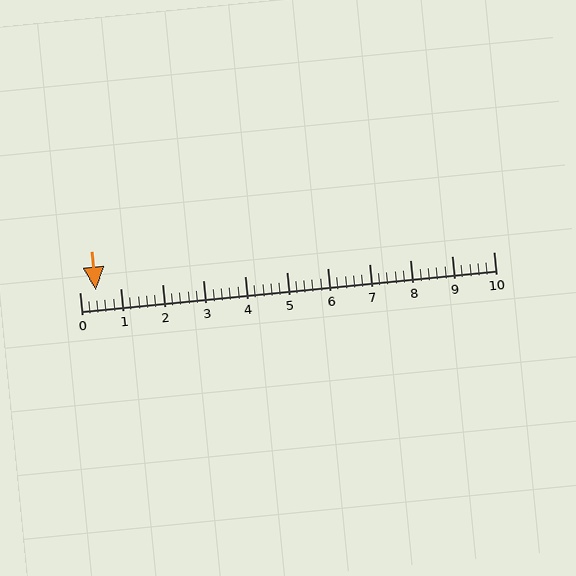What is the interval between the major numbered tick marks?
The major tick marks are spaced 1 units apart.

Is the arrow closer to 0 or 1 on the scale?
The arrow is closer to 0.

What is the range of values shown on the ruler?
The ruler shows values from 0 to 10.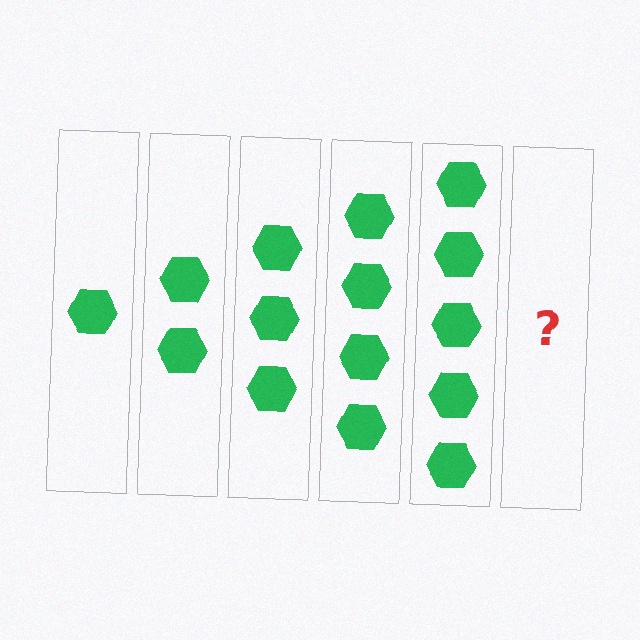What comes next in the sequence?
The next element should be 6 hexagons.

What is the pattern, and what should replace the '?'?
The pattern is that each step adds one more hexagon. The '?' should be 6 hexagons.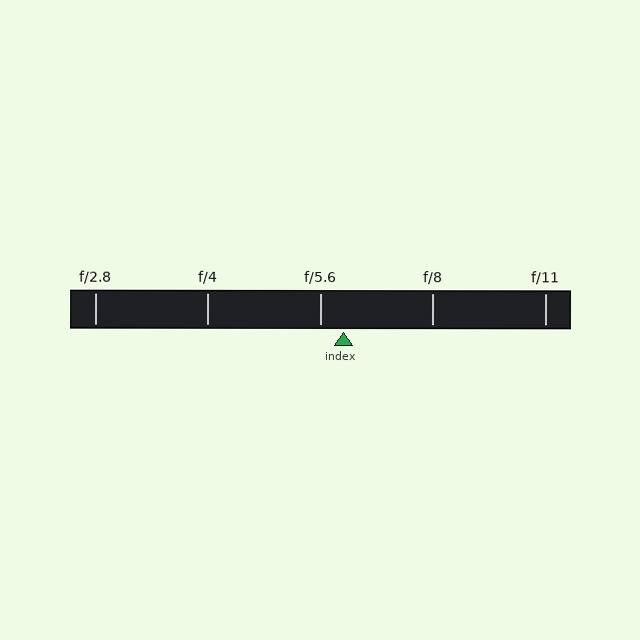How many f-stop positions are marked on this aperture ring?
There are 5 f-stop positions marked.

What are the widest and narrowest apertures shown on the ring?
The widest aperture shown is f/2.8 and the narrowest is f/11.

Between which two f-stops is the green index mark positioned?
The index mark is between f/5.6 and f/8.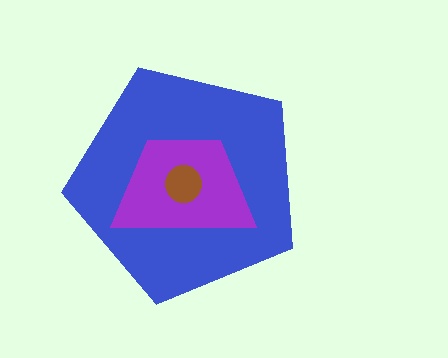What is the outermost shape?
The blue pentagon.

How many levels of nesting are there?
3.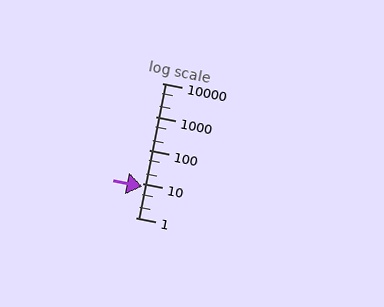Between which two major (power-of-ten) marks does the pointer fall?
The pointer is between 1 and 10.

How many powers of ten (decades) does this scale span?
The scale spans 4 decades, from 1 to 10000.